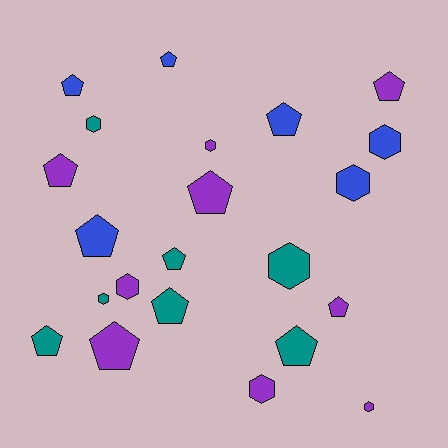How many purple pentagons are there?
There are 5 purple pentagons.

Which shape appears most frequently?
Pentagon, with 13 objects.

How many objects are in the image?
There are 22 objects.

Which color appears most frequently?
Purple, with 9 objects.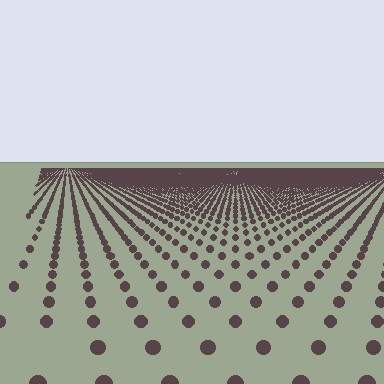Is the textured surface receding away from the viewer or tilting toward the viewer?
The surface is receding away from the viewer. Texture elements get smaller and denser toward the top.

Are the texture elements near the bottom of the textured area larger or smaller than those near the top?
Larger. Near the bottom, elements are closer to the viewer and appear at a bigger on-screen size.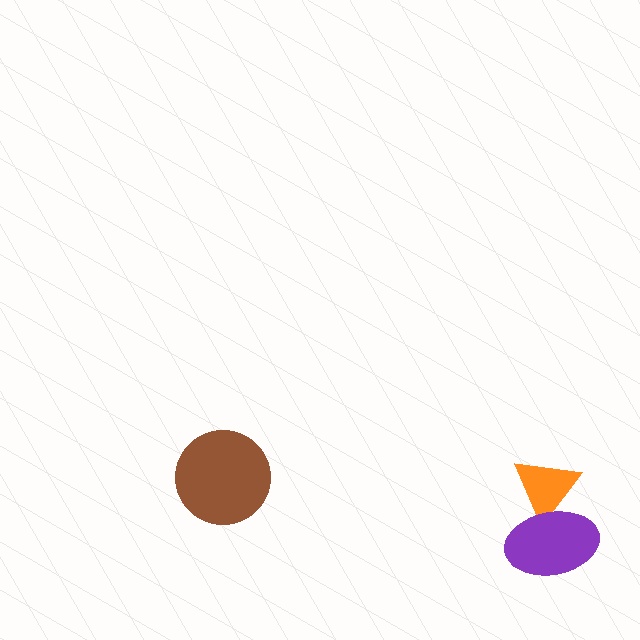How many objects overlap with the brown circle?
0 objects overlap with the brown circle.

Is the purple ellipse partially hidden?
No, no other shape covers it.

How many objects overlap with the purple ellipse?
1 object overlaps with the purple ellipse.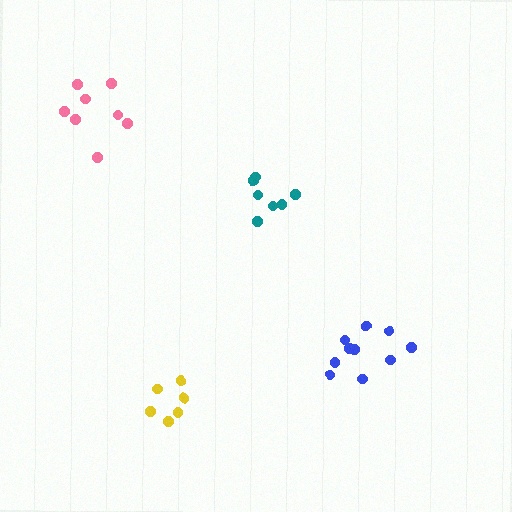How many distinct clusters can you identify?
There are 4 distinct clusters.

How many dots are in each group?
Group 1: 7 dots, Group 2: 6 dots, Group 3: 10 dots, Group 4: 8 dots (31 total).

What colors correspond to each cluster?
The clusters are colored: teal, yellow, blue, pink.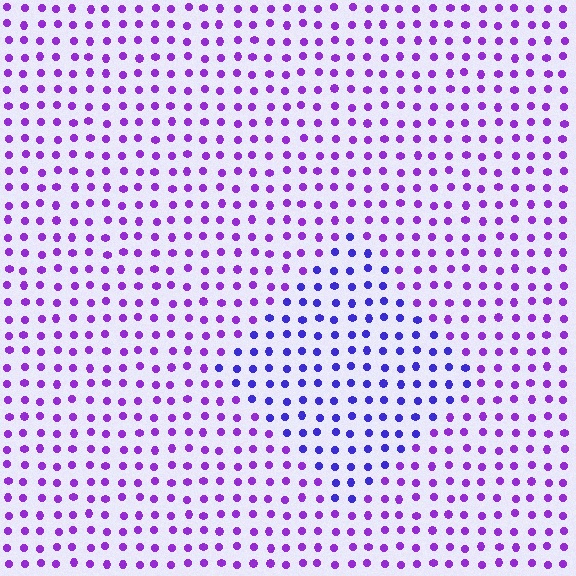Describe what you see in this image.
The image is filled with small purple elements in a uniform arrangement. A diamond-shaped region is visible where the elements are tinted to a slightly different hue, forming a subtle color boundary.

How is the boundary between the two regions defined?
The boundary is defined purely by a slight shift in hue (about 33 degrees). Spacing, size, and orientation are identical on both sides.